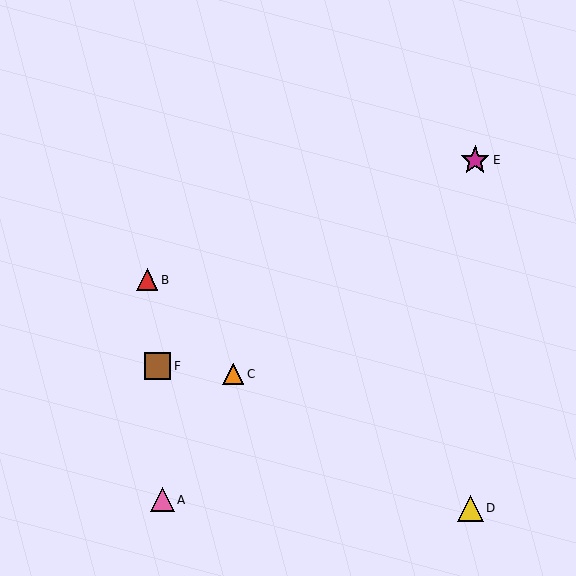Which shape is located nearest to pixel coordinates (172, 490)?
The pink triangle (labeled A) at (162, 500) is nearest to that location.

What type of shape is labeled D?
Shape D is a yellow triangle.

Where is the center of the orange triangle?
The center of the orange triangle is at (233, 374).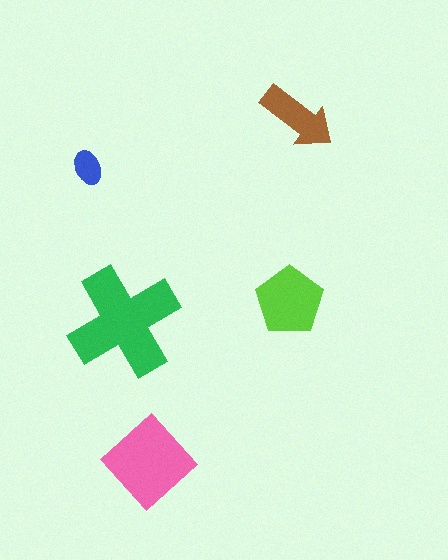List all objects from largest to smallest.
The green cross, the pink diamond, the lime pentagon, the brown arrow, the blue ellipse.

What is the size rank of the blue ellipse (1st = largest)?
5th.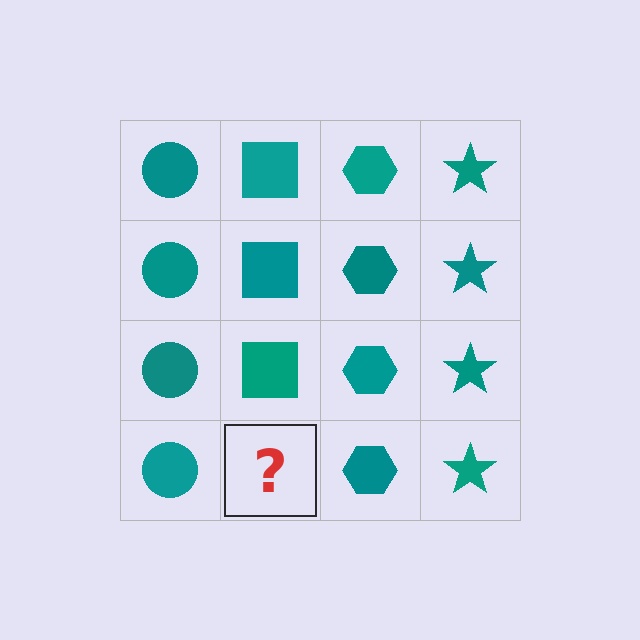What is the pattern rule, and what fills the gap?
The rule is that each column has a consistent shape. The gap should be filled with a teal square.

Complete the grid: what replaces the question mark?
The question mark should be replaced with a teal square.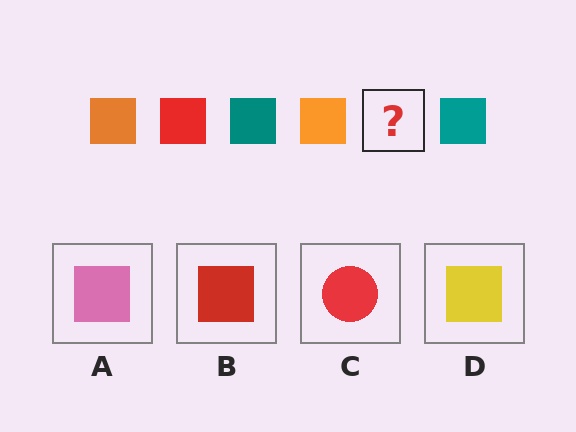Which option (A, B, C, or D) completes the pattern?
B.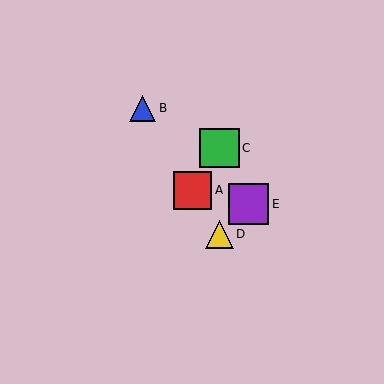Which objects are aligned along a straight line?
Objects A, B, D are aligned along a straight line.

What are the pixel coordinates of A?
Object A is at (193, 190).